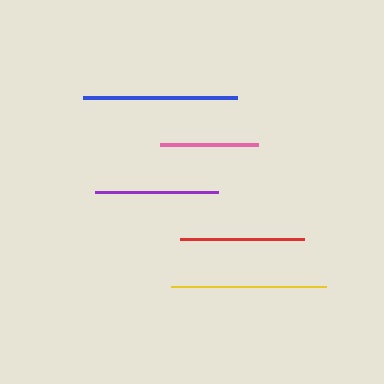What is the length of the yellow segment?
The yellow segment is approximately 155 pixels long.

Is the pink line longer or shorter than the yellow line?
The yellow line is longer than the pink line.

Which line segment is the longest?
The yellow line is the longest at approximately 155 pixels.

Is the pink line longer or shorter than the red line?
The red line is longer than the pink line.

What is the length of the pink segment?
The pink segment is approximately 98 pixels long.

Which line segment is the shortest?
The pink line is the shortest at approximately 98 pixels.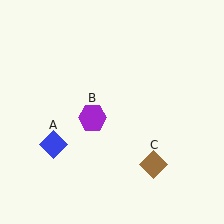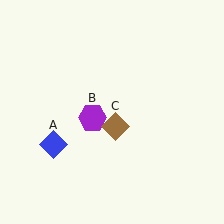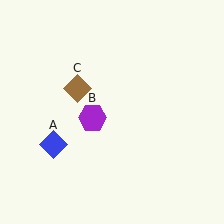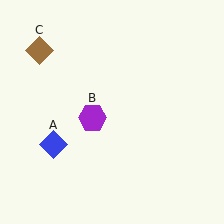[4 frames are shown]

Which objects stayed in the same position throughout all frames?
Blue diamond (object A) and purple hexagon (object B) remained stationary.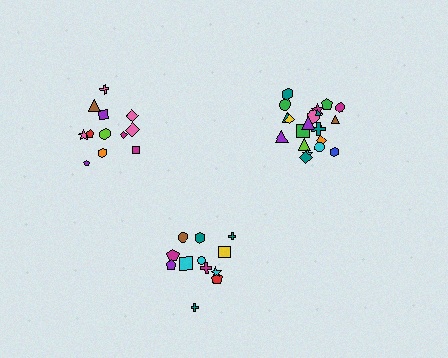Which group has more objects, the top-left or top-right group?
The top-right group.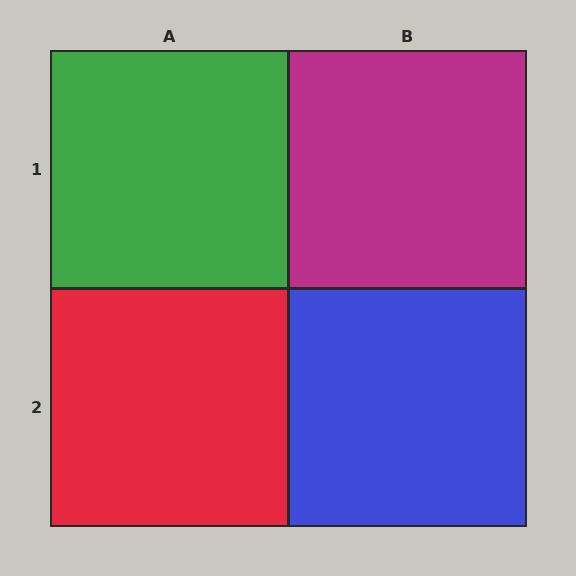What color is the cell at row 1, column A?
Green.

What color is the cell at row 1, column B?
Magenta.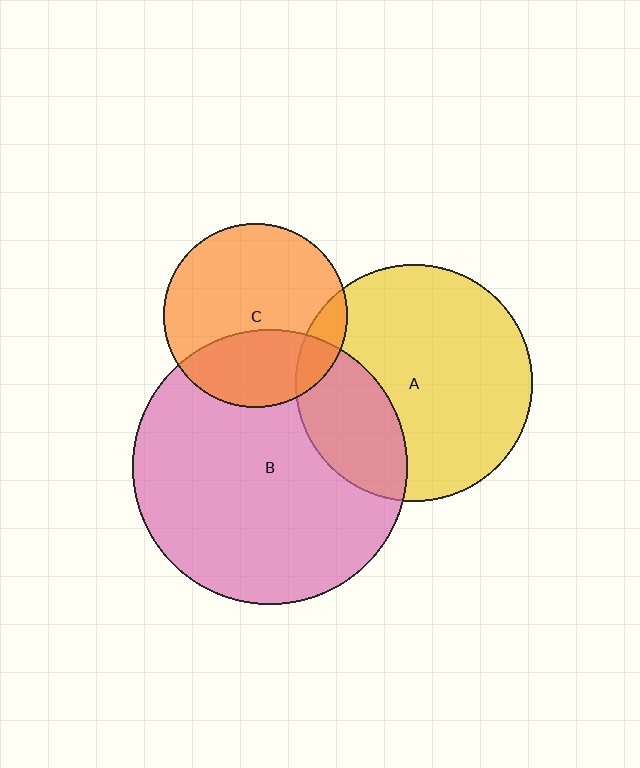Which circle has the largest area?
Circle B (pink).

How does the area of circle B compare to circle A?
Approximately 1.3 times.